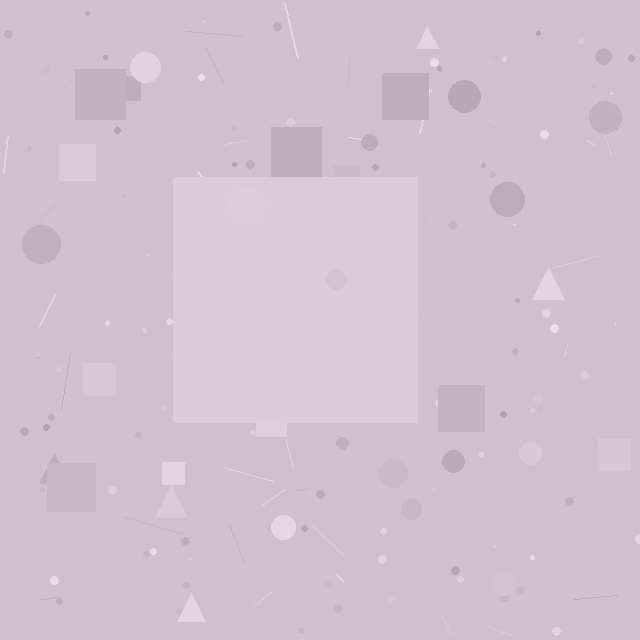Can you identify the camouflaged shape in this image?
The camouflaged shape is a square.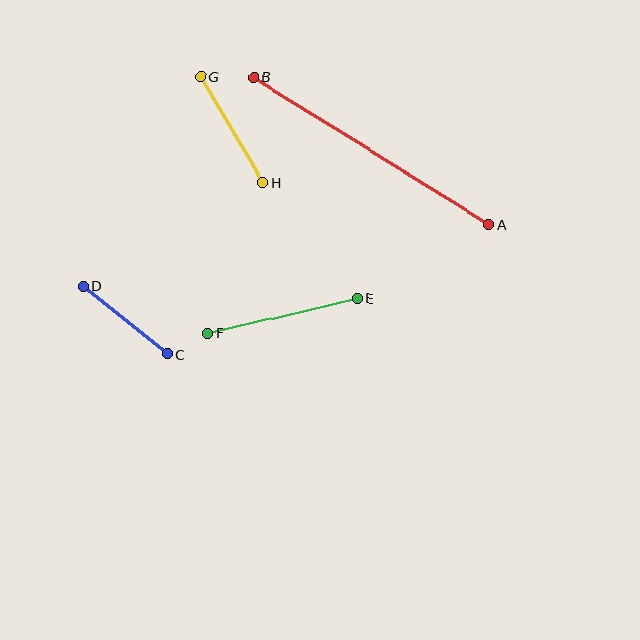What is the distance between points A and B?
The distance is approximately 277 pixels.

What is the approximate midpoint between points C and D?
The midpoint is at approximately (125, 320) pixels.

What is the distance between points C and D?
The distance is approximately 108 pixels.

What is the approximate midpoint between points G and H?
The midpoint is at approximately (232, 130) pixels.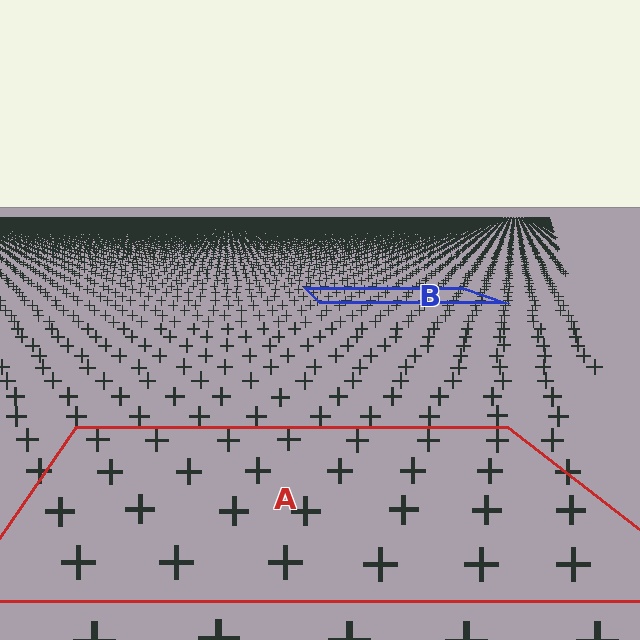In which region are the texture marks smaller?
The texture marks are smaller in region B, because it is farther away.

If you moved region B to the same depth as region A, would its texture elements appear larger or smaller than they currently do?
They would appear larger. At a closer depth, the same texture elements are projected at a bigger on-screen size.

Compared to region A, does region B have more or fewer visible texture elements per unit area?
Region B has more texture elements per unit area — they are packed more densely because it is farther away.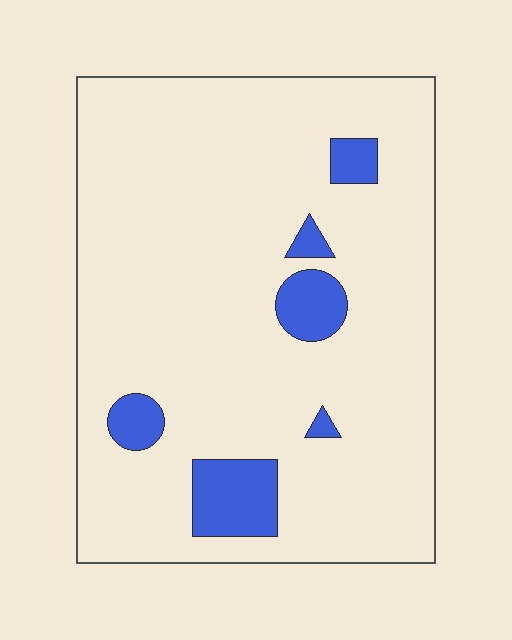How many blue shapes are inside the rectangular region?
6.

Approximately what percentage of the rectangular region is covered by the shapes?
Approximately 10%.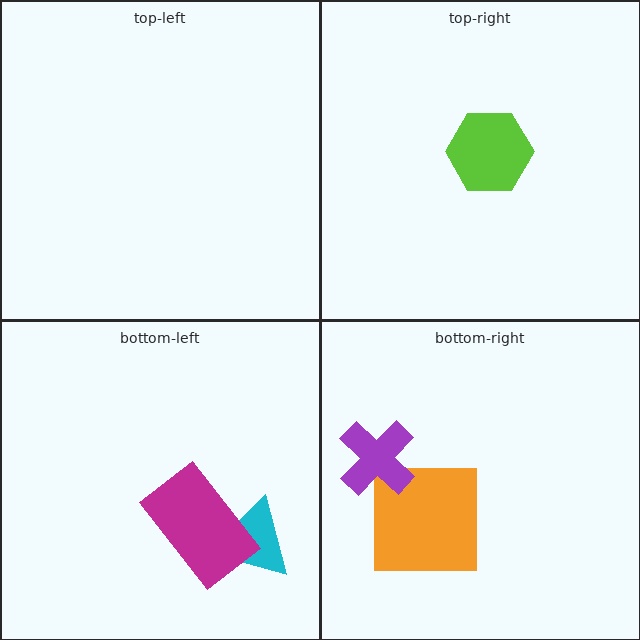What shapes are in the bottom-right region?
The orange square, the purple cross.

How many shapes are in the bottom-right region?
2.